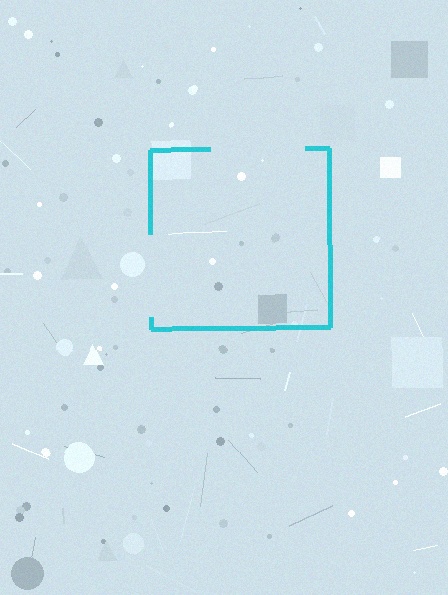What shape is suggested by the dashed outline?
The dashed outline suggests a square.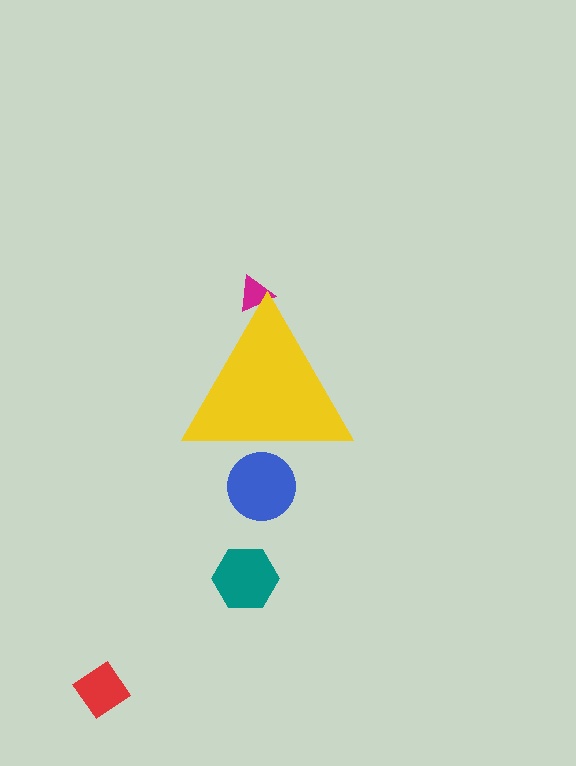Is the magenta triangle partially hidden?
Yes, the magenta triangle is partially hidden behind the yellow triangle.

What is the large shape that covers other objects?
A yellow triangle.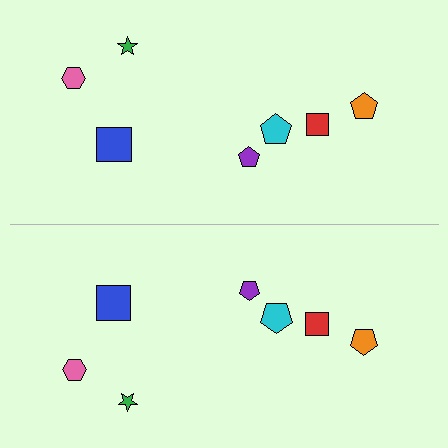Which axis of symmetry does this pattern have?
The pattern has a horizontal axis of symmetry running through the center of the image.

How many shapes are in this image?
There are 14 shapes in this image.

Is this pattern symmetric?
Yes, this pattern has bilateral (reflection) symmetry.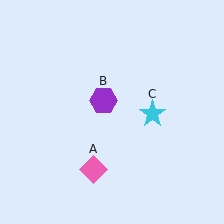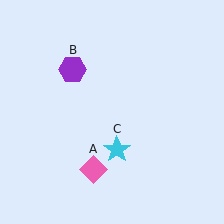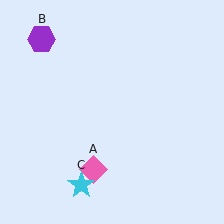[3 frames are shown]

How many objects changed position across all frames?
2 objects changed position: purple hexagon (object B), cyan star (object C).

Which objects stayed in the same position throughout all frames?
Pink diamond (object A) remained stationary.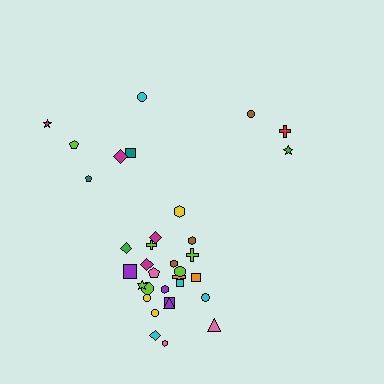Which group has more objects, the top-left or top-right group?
The top-left group.